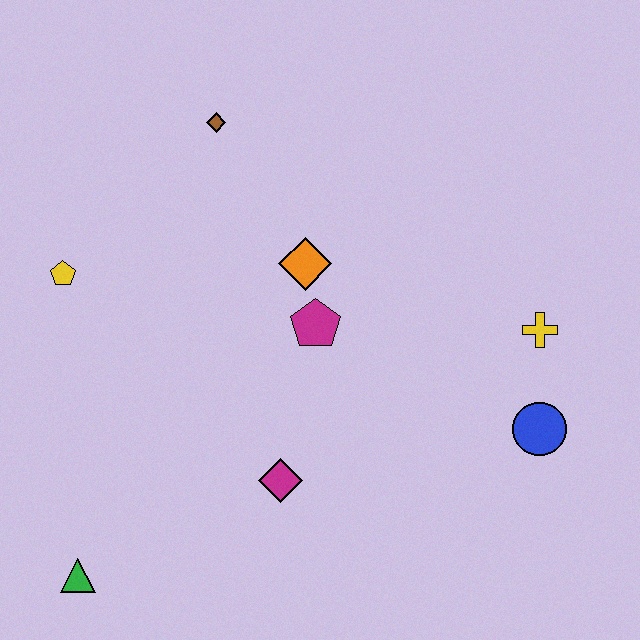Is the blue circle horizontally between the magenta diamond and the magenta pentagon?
No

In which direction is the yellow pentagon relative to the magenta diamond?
The yellow pentagon is to the left of the magenta diamond.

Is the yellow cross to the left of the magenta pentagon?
No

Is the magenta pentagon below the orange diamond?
Yes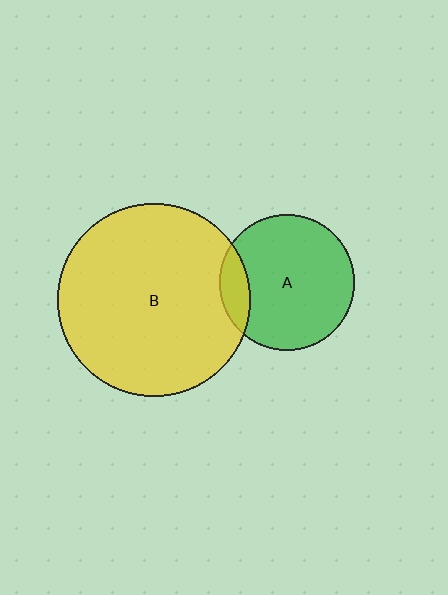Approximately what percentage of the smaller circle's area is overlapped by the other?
Approximately 15%.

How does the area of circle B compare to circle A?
Approximately 2.0 times.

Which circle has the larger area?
Circle B (yellow).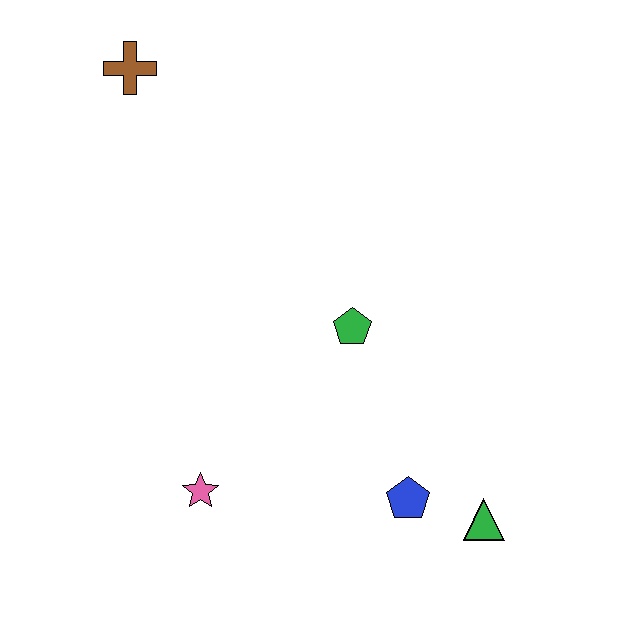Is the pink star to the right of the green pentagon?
No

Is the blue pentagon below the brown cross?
Yes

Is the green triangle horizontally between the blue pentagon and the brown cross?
No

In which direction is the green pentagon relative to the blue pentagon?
The green pentagon is above the blue pentagon.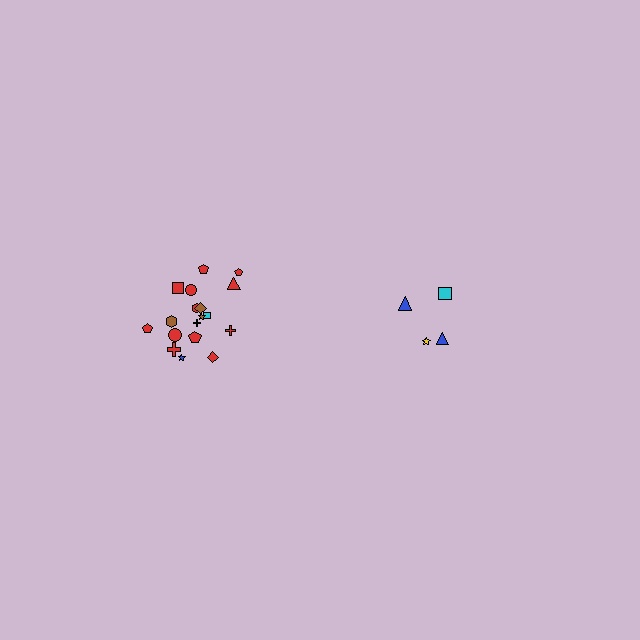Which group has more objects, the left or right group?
The left group.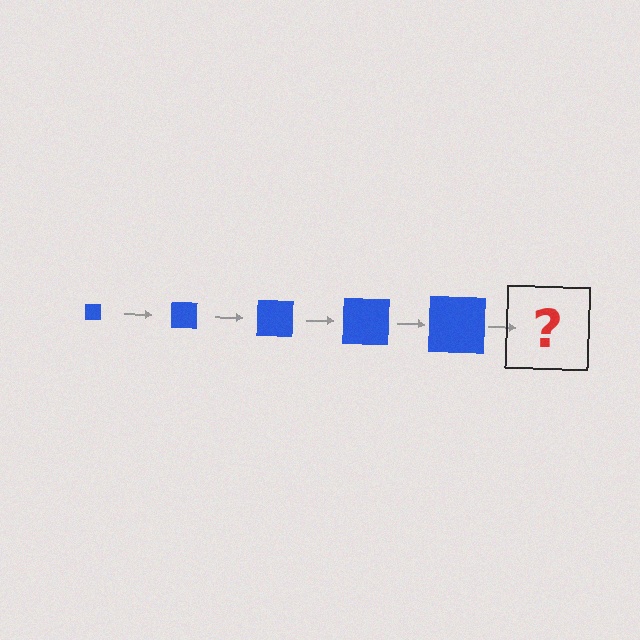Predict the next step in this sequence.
The next step is a blue square, larger than the previous one.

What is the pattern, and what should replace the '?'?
The pattern is that the square gets progressively larger each step. The '?' should be a blue square, larger than the previous one.